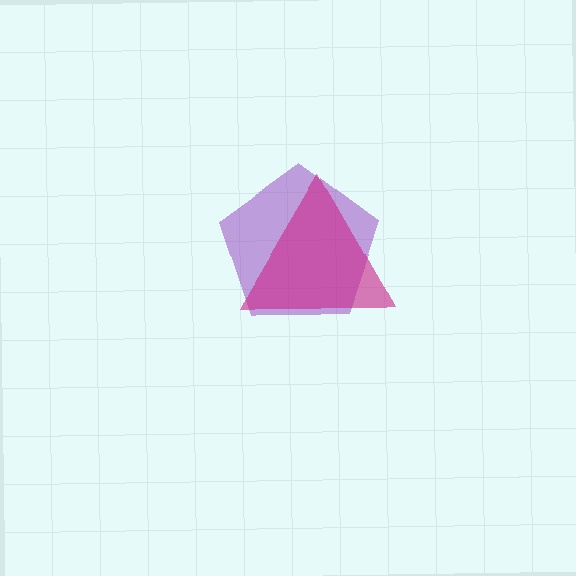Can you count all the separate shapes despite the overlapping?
Yes, there are 2 separate shapes.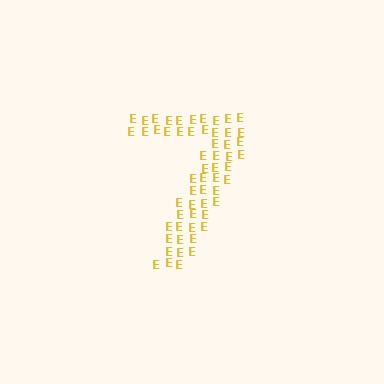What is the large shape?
The large shape is the digit 7.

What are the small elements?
The small elements are letter E's.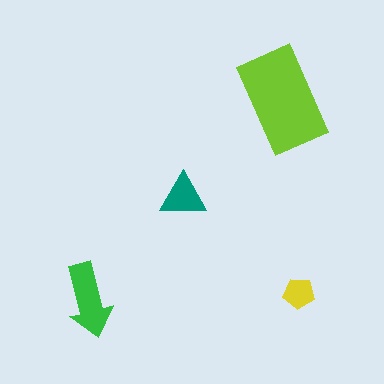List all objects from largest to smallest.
The lime rectangle, the green arrow, the teal triangle, the yellow pentagon.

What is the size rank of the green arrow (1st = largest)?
2nd.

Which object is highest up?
The lime rectangle is topmost.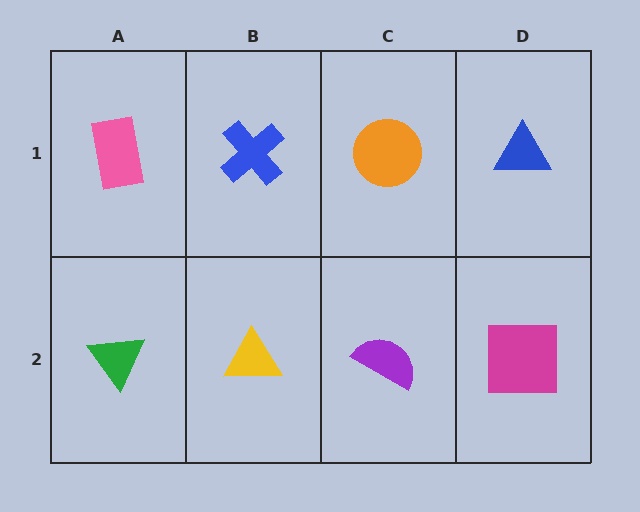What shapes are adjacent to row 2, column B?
A blue cross (row 1, column B), a green triangle (row 2, column A), a purple semicircle (row 2, column C).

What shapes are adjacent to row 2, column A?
A pink rectangle (row 1, column A), a yellow triangle (row 2, column B).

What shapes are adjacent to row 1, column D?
A magenta square (row 2, column D), an orange circle (row 1, column C).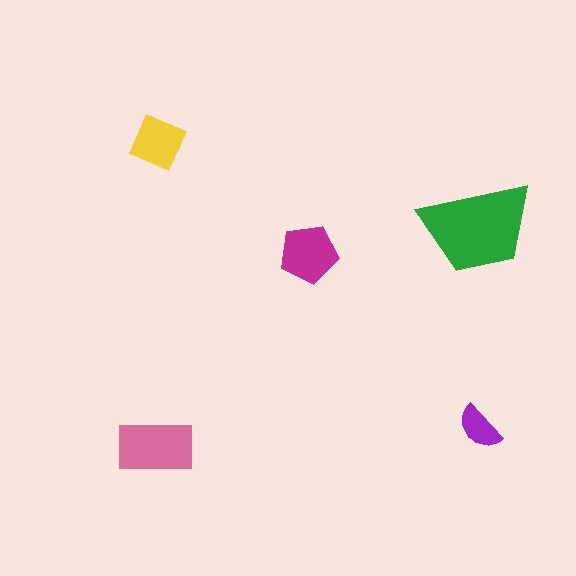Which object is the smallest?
The purple semicircle.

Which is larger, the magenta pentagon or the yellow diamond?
The magenta pentagon.